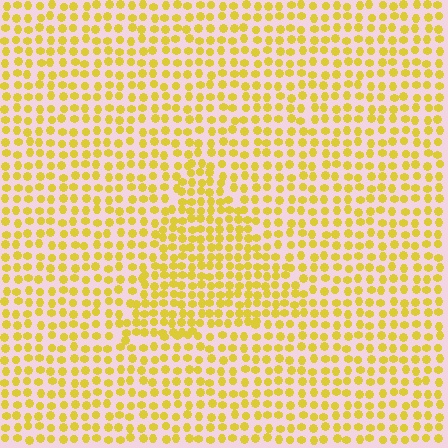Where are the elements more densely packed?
The elements are more densely packed inside the triangle boundary.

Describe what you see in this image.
The image contains small yellow elements arranged at two different densities. A triangle-shaped region is visible where the elements are more densely packed than the surrounding area.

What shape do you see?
I see a triangle.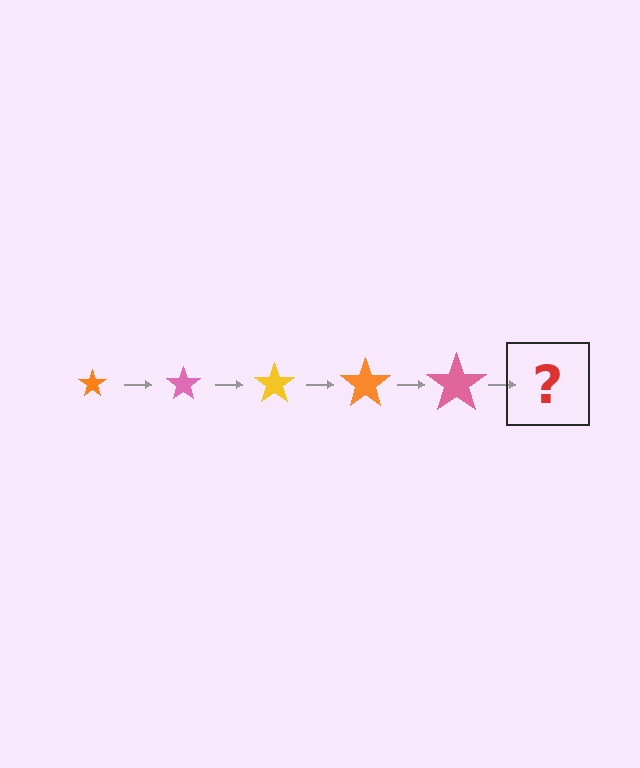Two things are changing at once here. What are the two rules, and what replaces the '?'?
The two rules are that the star grows larger each step and the color cycles through orange, pink, and yellow. The '?' should be a yellow star, larger than the previous one.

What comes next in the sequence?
The next element should be a yellow star, larger than the previous one.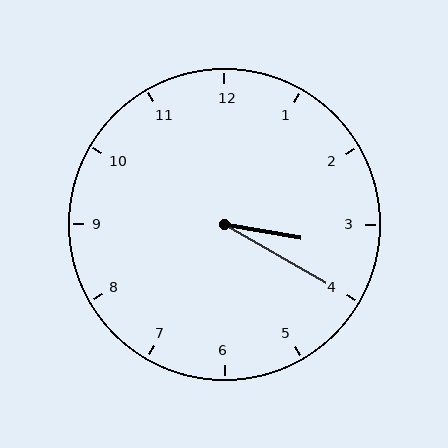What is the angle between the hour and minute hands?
Approximately 20 degrees.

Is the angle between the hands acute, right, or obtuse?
It is acute.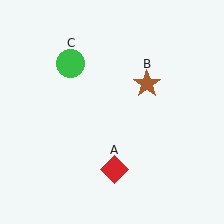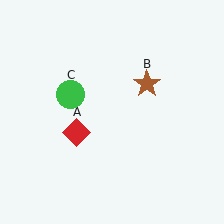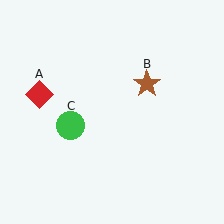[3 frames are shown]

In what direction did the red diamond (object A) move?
The red diamond (object A) moved up and to the left.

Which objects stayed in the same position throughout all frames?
Brown star (object B) remained stationary.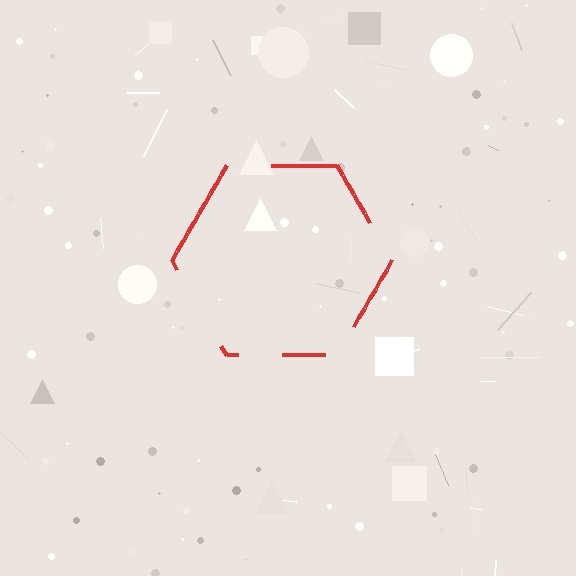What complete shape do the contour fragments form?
The contour fragments form a hexagon.